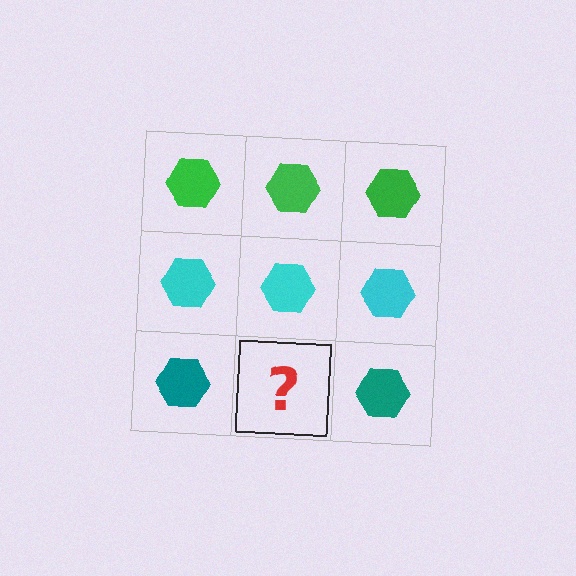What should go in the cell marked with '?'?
The missing cell should contain a teal hexagon.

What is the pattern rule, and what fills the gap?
The rule is that each row has a consistent color. The gap should be filled with a teal hexagon.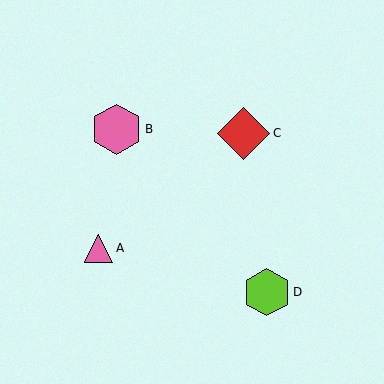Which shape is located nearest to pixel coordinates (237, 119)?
The red diamond (labeled C) at (244, 133) is nearest to that location.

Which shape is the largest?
The red diamond (labeled C) is the largest.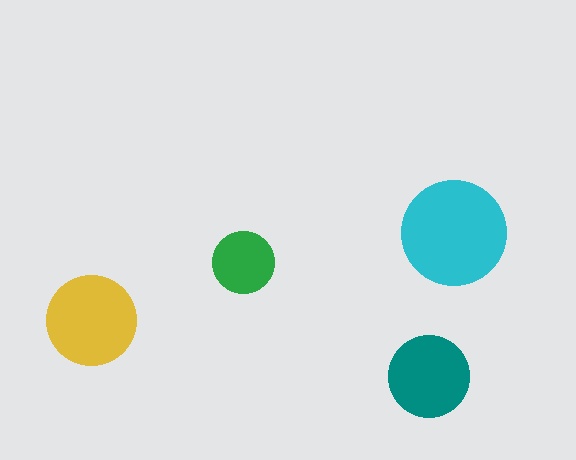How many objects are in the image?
There are 4 objects in the image.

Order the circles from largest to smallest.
the cyan one, the yellow one, the teal one, the green one.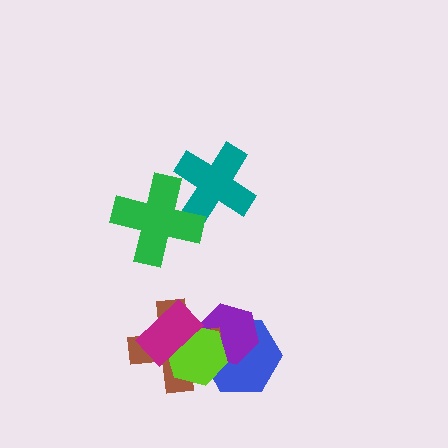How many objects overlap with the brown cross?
4 objects overlap with the brown cross.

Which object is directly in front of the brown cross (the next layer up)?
The lime hexagon is directly in front of the brown cross.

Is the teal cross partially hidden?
Yes, it is partially covered by another shape.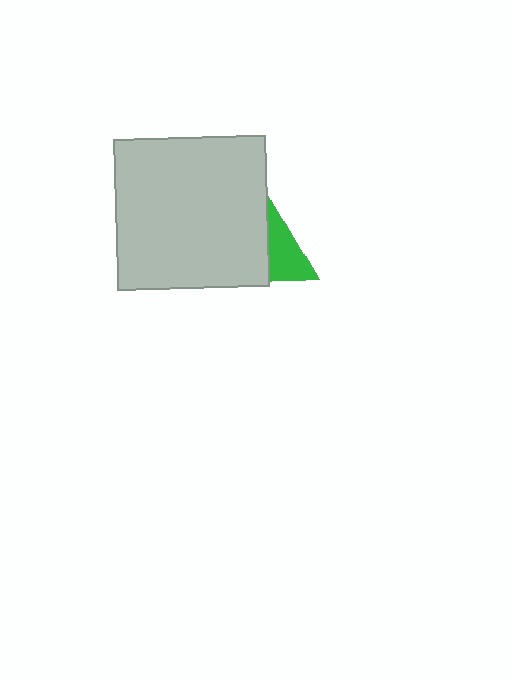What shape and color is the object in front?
The object in front is a light gray square.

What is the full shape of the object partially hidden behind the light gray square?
The partially hidden object is a green triangle.